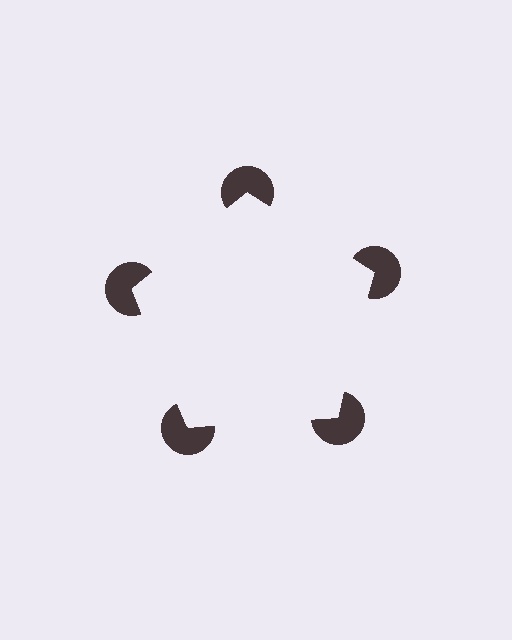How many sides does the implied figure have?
5 sides.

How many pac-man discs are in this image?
There are 5 — one at each vertex of the illusory pentagon.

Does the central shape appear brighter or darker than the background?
It typically appears slightly brighter than the background, even though no actual brightness change is drawn.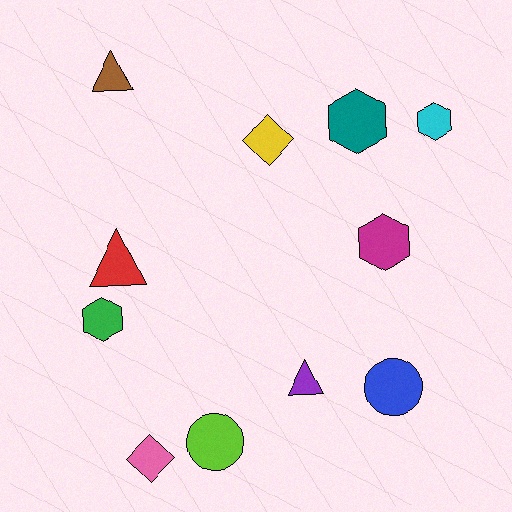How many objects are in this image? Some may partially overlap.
There are 11 objects.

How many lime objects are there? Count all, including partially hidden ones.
There is 1 lime object.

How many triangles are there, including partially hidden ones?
There are 3 triangles.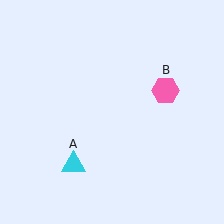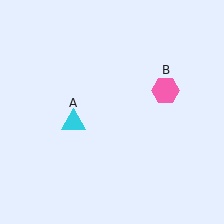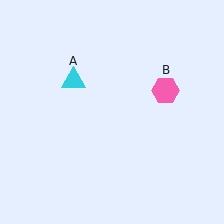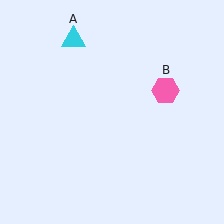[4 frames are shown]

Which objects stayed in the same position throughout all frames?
Pink hexagon (object B) remained stationary.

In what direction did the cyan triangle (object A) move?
The cyan triangle (object A) moved up.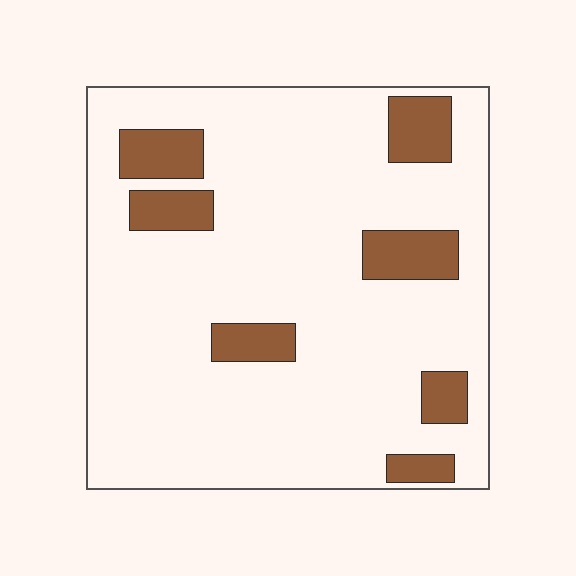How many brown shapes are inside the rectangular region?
7.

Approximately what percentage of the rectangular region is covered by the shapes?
Approximately 15%.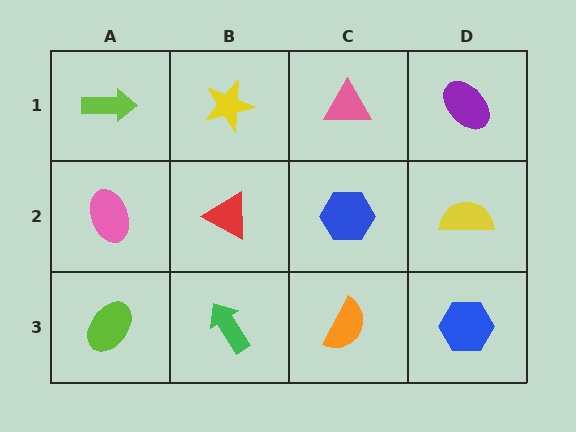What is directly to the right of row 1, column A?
A yellow star.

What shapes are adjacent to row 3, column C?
A blue hexagon (row 2, column C), a green arrow (row 3, column B), a blue hexagon (row 3, column D).